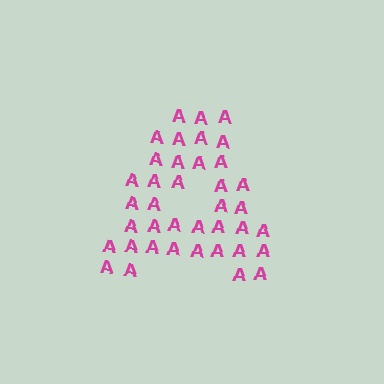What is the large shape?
The large shape is the letter A.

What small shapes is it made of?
It is made of small letter A's.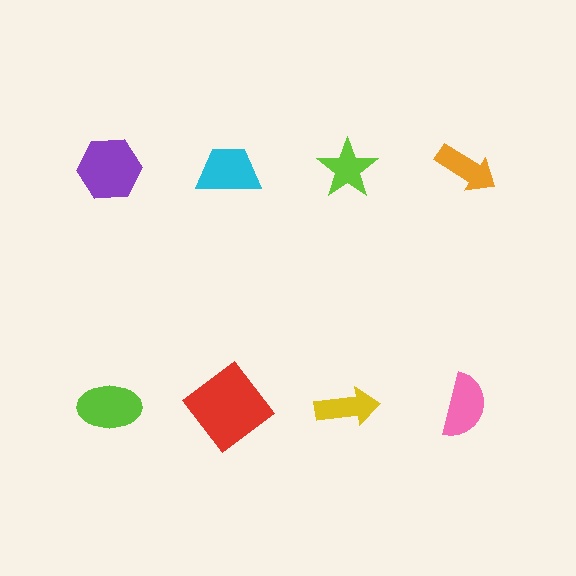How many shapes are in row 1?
4 shapes.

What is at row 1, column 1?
A purple hexagon.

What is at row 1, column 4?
An orange arrow.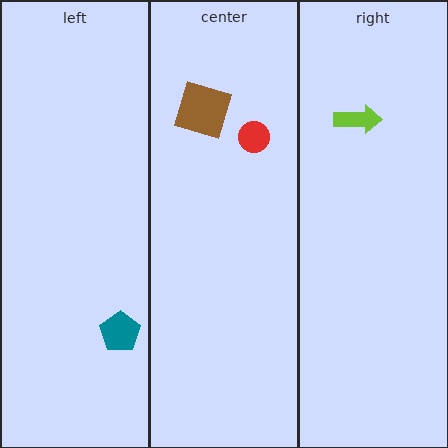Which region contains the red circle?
The center region.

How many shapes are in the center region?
2.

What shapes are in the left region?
The teal pentagon.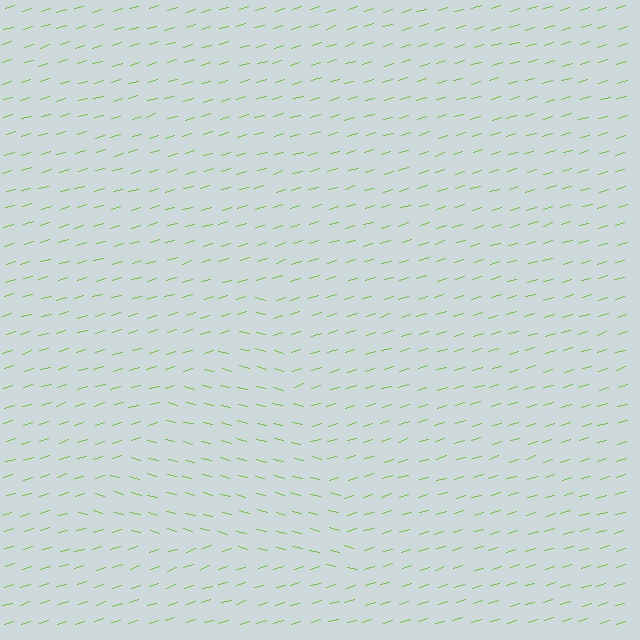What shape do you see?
I see a triangle.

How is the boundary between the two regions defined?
The boundary is defined purely by a change in line orientation (approximately 31 degrees difference). All lines are the same color and thickness.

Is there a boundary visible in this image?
Yes, there is a texture boundary formed by a change in line orientation.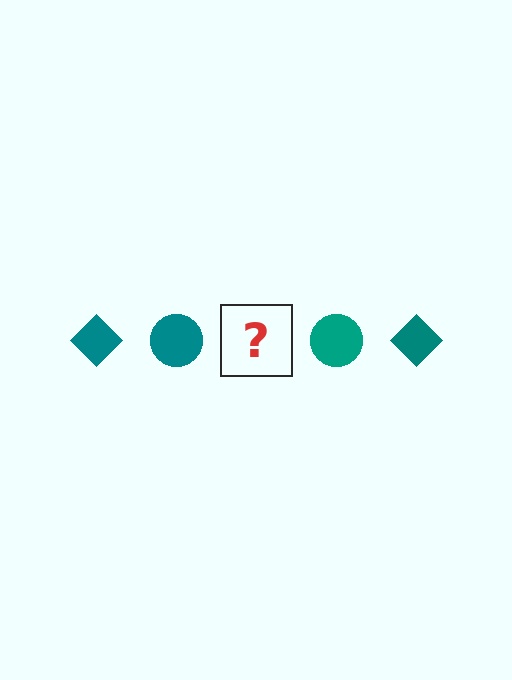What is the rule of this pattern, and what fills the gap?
The rule is that the pattern cycles through diamond, circle shapes in teal. The gap should be filled with a teal diamond.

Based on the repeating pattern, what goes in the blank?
The blank should be a teal diamond.